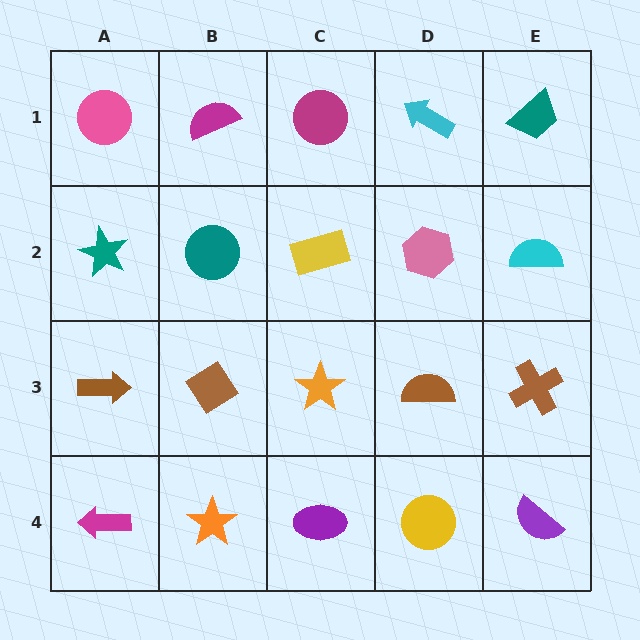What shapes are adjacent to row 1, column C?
A yellow rectangle (row 2, column C), a magenta semicircle (row 1, column B), a cyan arrow (row 1, column D).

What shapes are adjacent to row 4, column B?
A brown diamond (row 3, column B), a magenta arrow (row 4, column A), a purple ellipse (row 4, column C).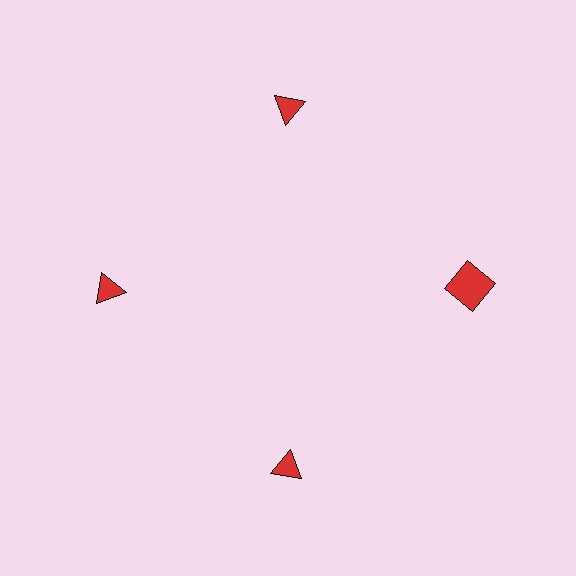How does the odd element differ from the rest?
It has a different shape: square instead of triangle.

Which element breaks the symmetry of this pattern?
The red square at roughly the 3 o'clock position breaks the symmetry. All other shapes are red triangles.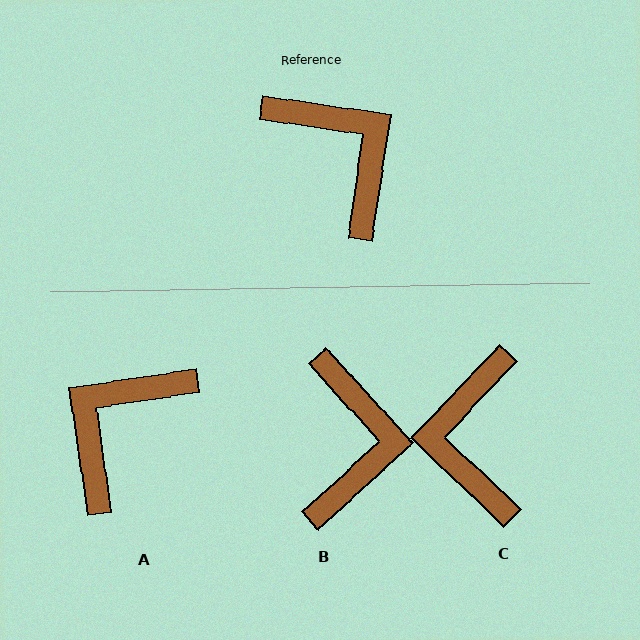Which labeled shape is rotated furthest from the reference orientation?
C, about 145 degrees away.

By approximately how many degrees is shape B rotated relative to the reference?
Approximately 39 degrees clockwise.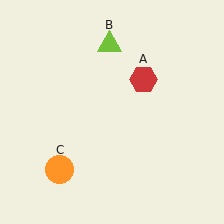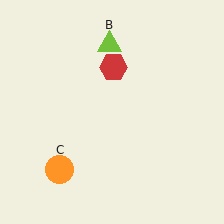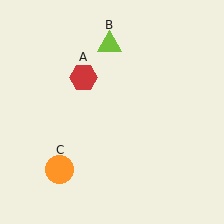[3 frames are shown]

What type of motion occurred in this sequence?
The red hexagon (object A) rotated counterclockwise around the center of the scene.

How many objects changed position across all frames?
1 object changed position: red hexagon (object A).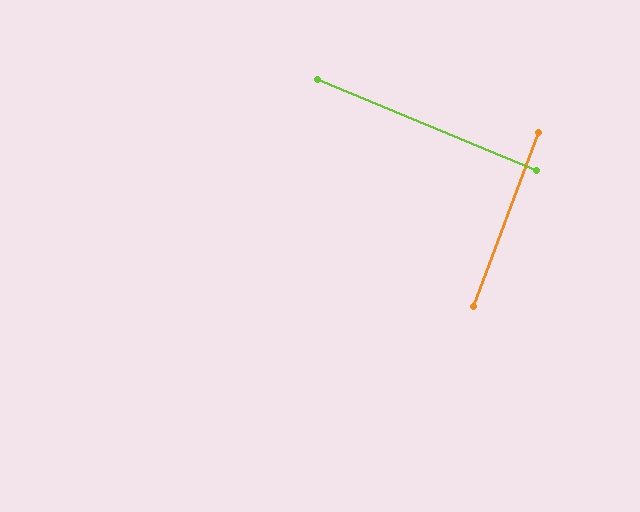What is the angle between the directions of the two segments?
Approximately 88 degrees.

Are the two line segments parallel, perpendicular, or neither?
Perpendicular — they meet at approximately 88°.